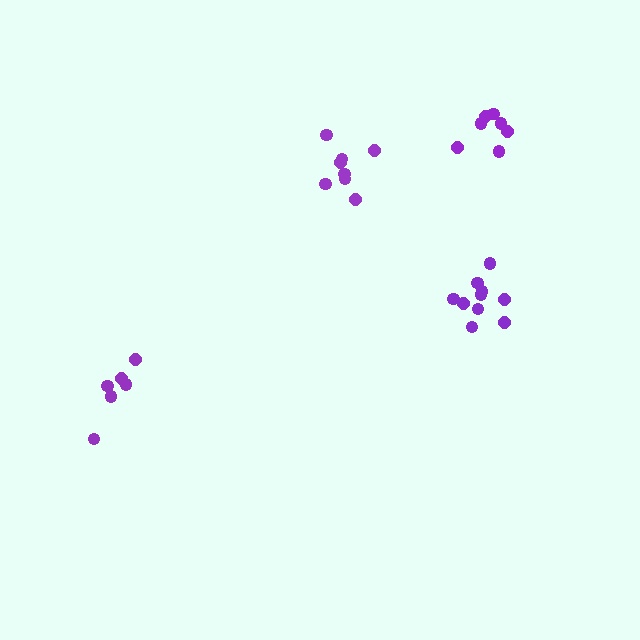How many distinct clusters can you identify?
There are 4 distinct clusters.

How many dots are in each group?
Group 1: 6 dots, Group 2: 10 dots, Group 3: 8 dots, Group 4: 7 dots (31 total).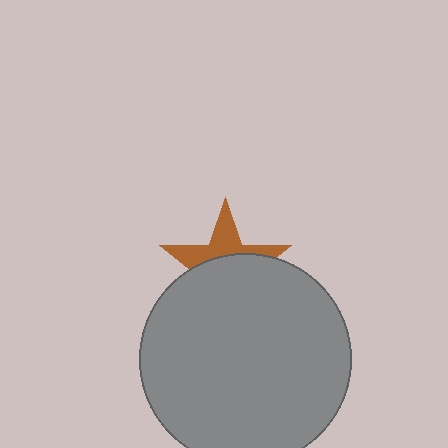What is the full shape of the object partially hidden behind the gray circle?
The partially hidden object is a brown star.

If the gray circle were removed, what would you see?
You would see the complete brown star.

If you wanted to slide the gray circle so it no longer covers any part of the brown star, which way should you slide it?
Slide it down — that is the most direct way to separate the two shapes.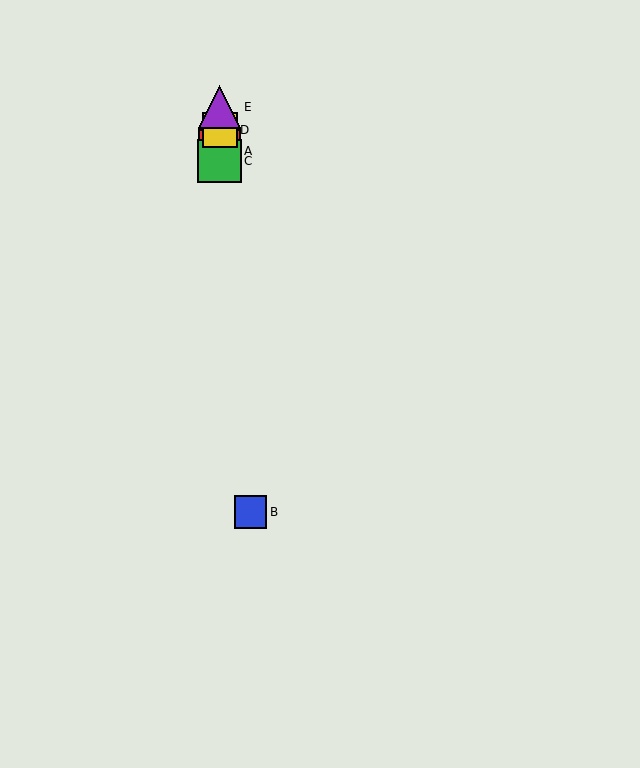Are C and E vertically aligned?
Yes, both are at x≈220.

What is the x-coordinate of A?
Object A is at x≈220.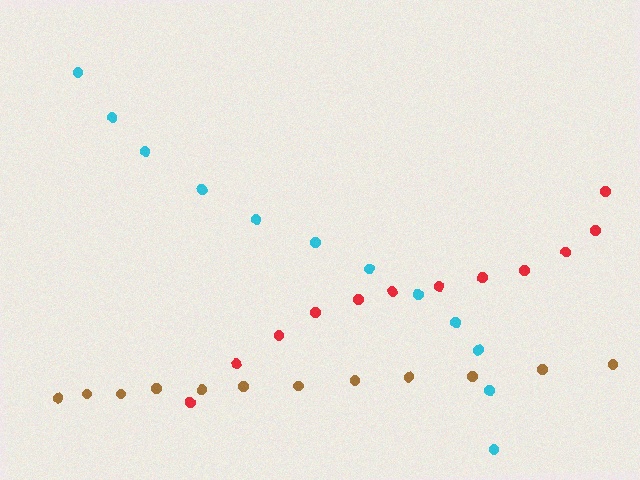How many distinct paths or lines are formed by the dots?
There are 3 distinct paths.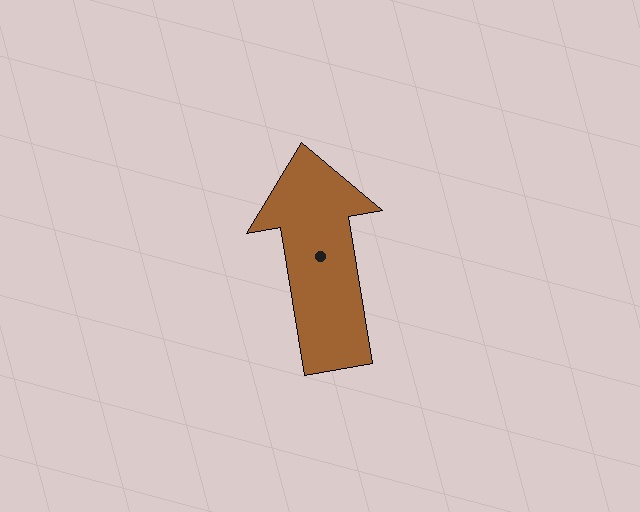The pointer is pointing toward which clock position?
Roughly 12 o'clock.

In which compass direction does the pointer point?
North.